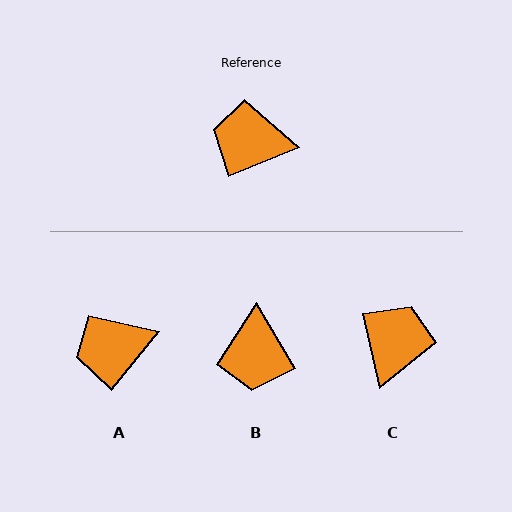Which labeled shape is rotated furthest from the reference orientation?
B, about 99 degrees away.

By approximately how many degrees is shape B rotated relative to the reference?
Approximately 99 degrees counter-clockwise.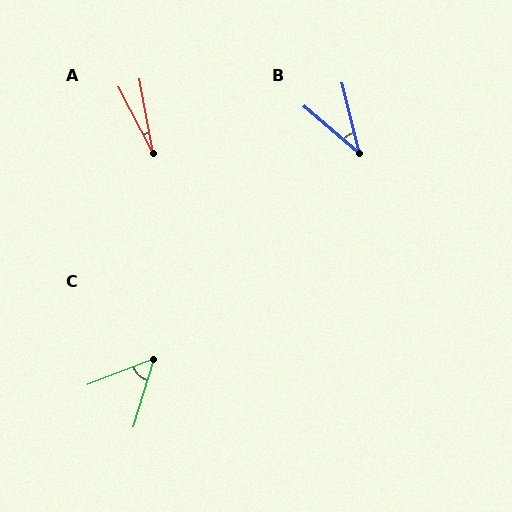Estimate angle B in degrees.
Approximately 35 degrees.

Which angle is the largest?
C, at approximately 51 degrees.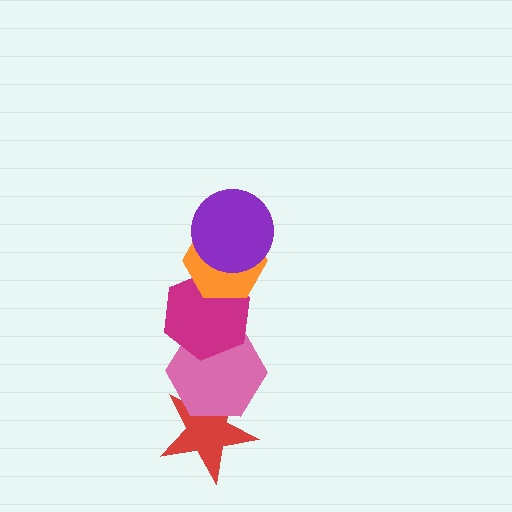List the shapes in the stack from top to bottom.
From top to bottom: the purple circle, the orange hexagon, the magenta hexagon, the pink hexagon, the red star.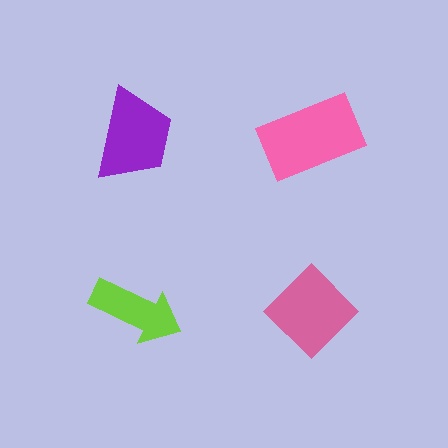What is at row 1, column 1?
A purple trapezoid.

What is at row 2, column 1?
A lime arrow.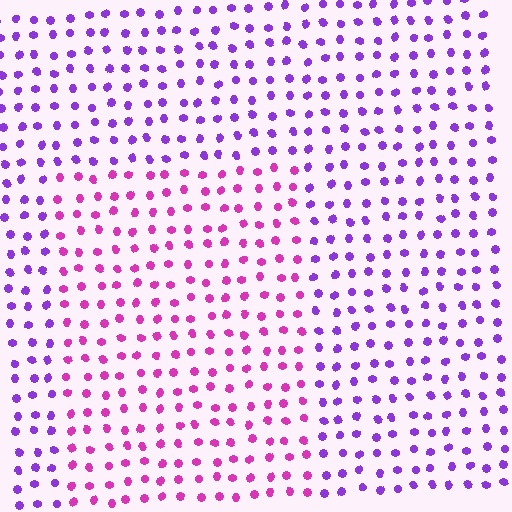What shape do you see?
I see a rectangle.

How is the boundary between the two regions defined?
The boundary is defined purely by a slight shift in hue (about 40 degrees). Spacing, size, and orientation are identical on both sides.